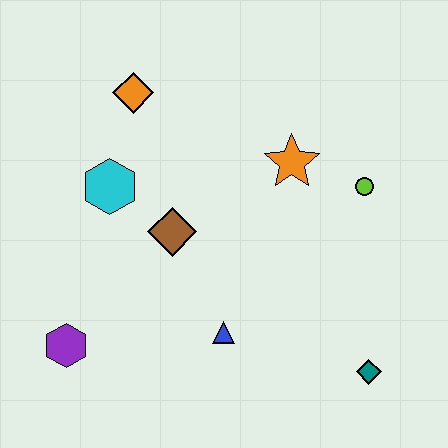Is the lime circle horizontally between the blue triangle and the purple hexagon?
No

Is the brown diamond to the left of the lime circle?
Yes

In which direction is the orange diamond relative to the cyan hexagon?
The orange diamond is above the cyan hexagon.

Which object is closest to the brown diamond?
The cyan hexagon is closest to the brown diamond.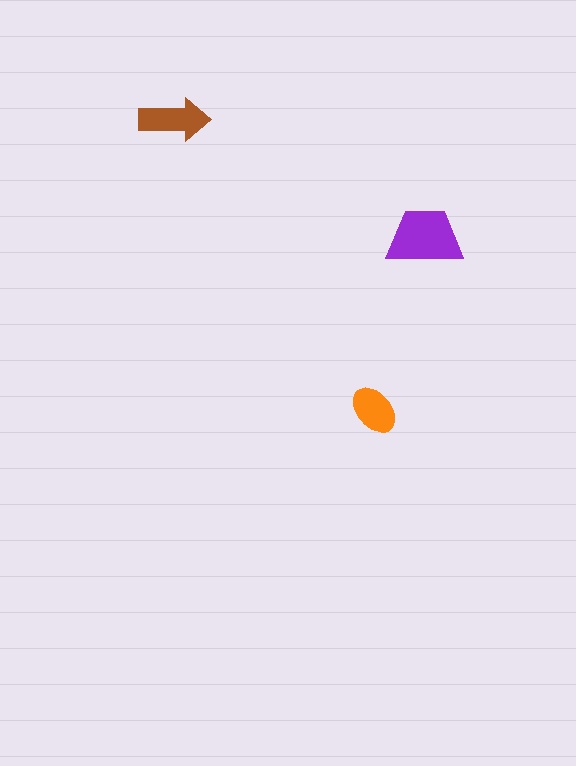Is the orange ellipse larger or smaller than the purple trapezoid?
Smaller.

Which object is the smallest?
The orange ellipse.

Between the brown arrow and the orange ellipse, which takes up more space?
The brown arrow.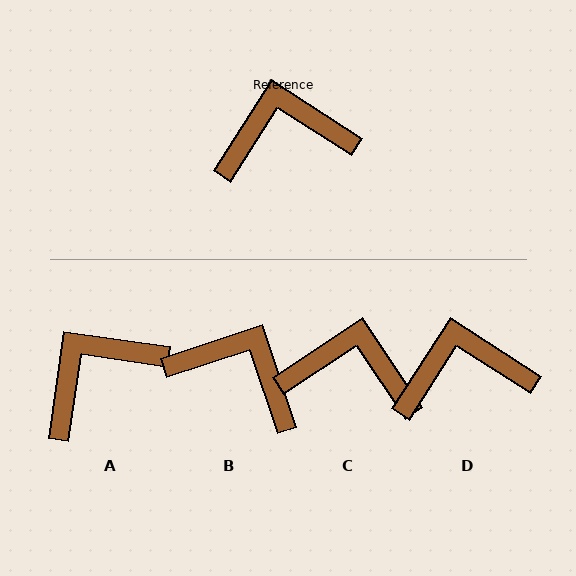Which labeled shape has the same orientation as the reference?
D.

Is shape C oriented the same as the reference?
No, it is off by about 24 degrees.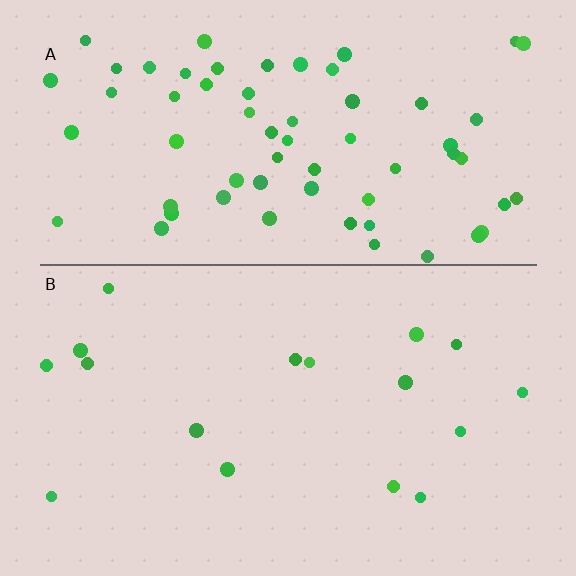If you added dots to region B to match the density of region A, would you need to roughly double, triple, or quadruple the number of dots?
Approximately quadruple.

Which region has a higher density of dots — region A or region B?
A (the top).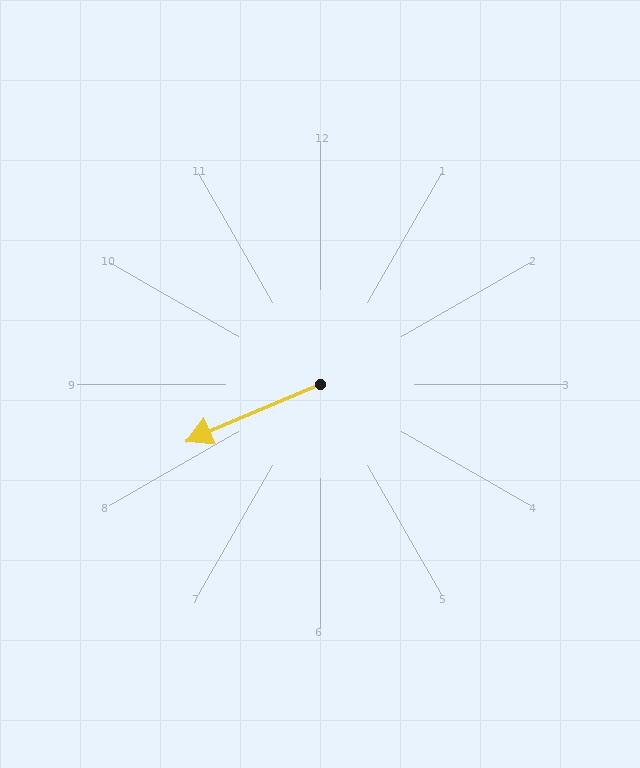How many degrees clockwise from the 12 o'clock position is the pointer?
Approximately 247 degrees.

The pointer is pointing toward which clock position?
Roughly 8 o'clock.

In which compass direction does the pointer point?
Southwest.